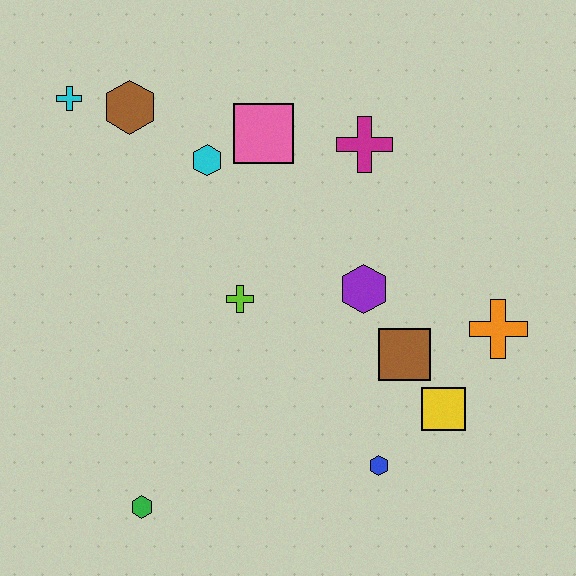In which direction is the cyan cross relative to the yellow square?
The cyan cross is to the left of the yellow square.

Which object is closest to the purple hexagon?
The brown square is closest to the purple hexagon.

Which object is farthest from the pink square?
The green hexagon is farthest from the pink square.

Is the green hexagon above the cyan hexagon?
No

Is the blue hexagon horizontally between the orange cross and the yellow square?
No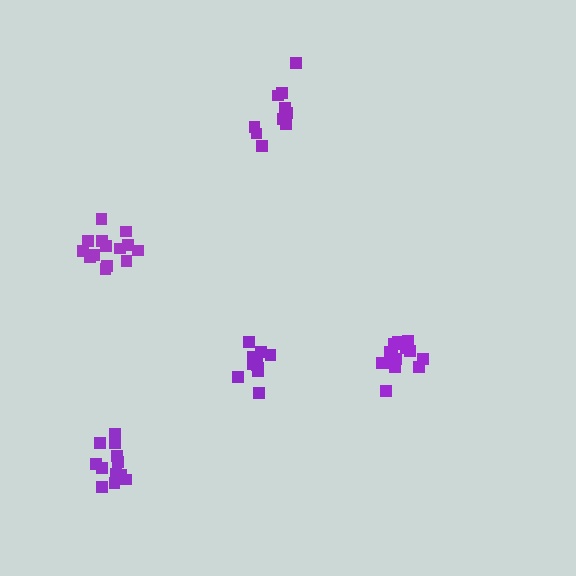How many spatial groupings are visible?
There are 5 spatial groupings.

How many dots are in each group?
Group 1: 12 dots, Group 2: 10 dots, Group 3: 16 dots, Group 4: 14 dots, Group 5: 12 dots (64 total).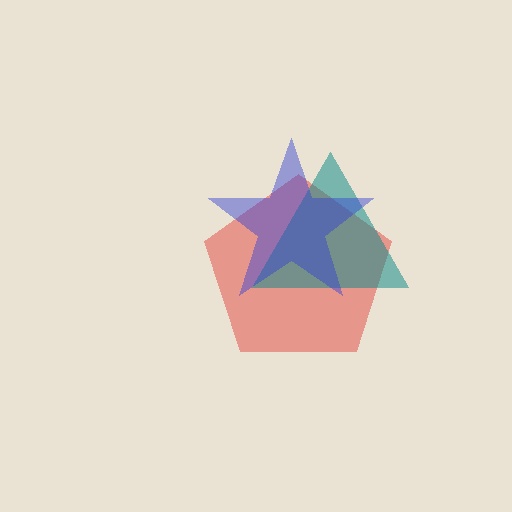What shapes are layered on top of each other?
The layered shapes are: a red pentagon, a teal triangle, a blue star.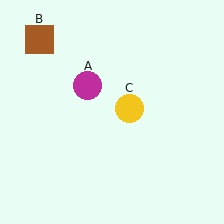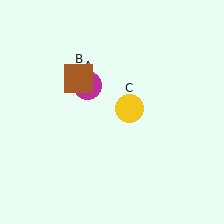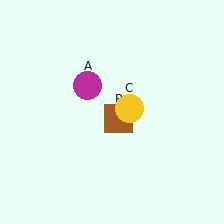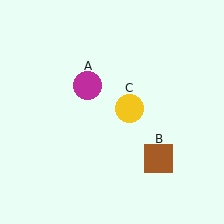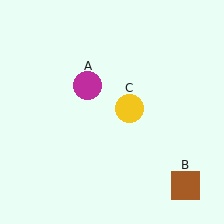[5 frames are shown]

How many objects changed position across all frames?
1 object changed position: brown square (object B).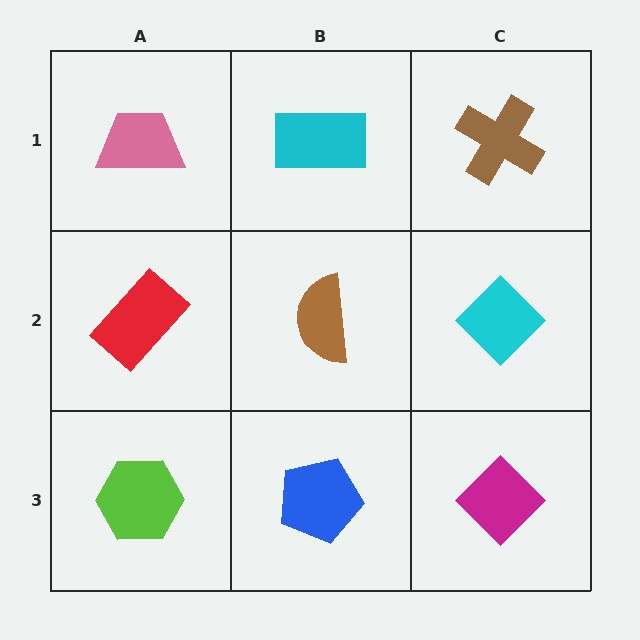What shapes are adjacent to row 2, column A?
A pink trapezoid (row 1, column A), a lime hexagon (row 3, column A), a brown semicircle (row 2, column B).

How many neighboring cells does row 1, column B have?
3.